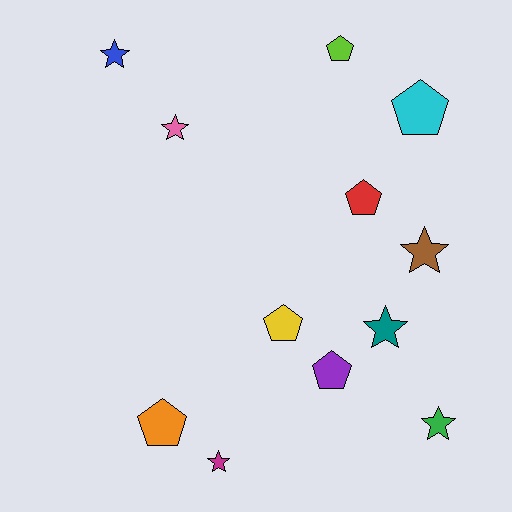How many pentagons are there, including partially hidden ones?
There are 6 pentagons.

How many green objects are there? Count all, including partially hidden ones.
There is 1 green object.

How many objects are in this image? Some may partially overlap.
There are 12 objects.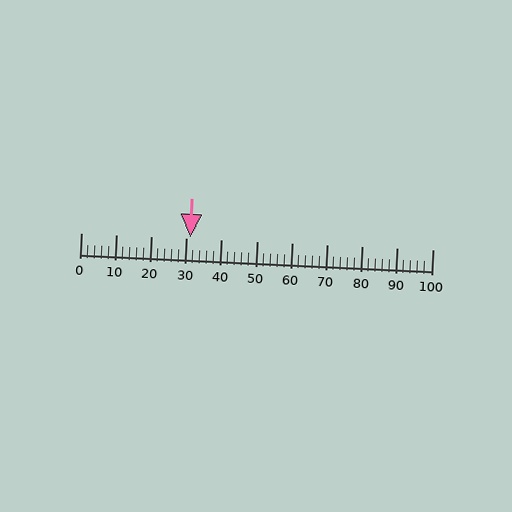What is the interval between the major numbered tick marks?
The major tick marks are spaced 10 units apart.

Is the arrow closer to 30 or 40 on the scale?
The arrow is closer to 30.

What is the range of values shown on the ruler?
The ruler shows values from 0 to 100.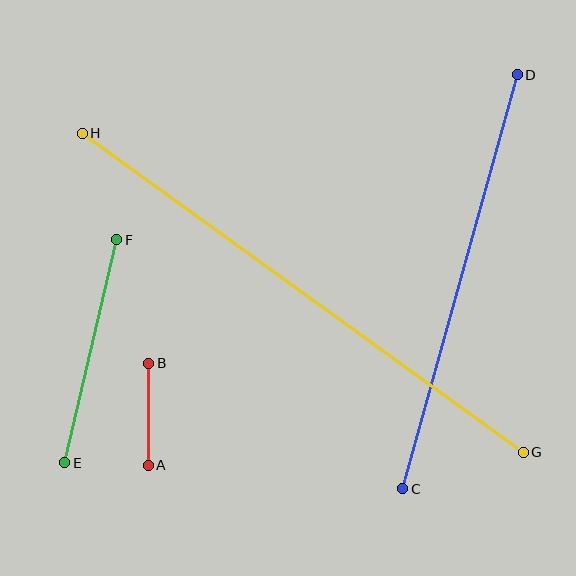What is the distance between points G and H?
The distance is approximately 544 pixels.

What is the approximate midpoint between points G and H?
The midpoint is at approximately (303, 293) pixels.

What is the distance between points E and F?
The distance is approximately 229 pixels.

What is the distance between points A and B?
The distance is approximately 102 pixels.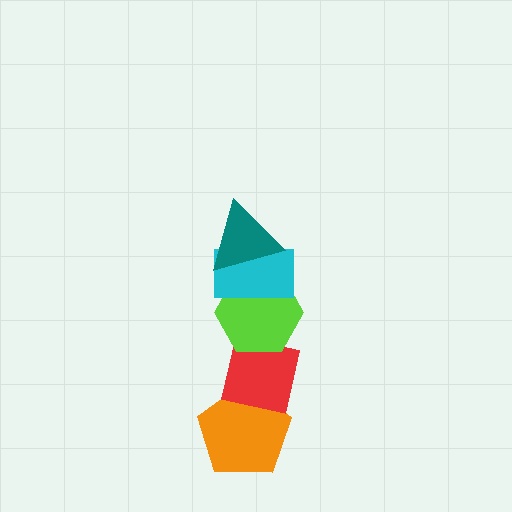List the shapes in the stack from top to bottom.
From top to bottom: the teal triangle, the cyan rectangle, the lime hexagon, the red square, the orange pentagon.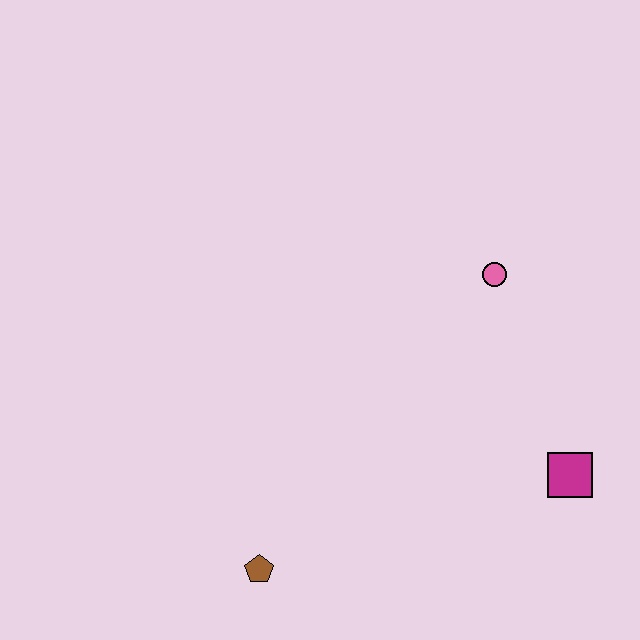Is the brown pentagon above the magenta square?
No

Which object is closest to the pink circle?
The magenta square is closest to the pink circle.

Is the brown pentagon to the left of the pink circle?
Yes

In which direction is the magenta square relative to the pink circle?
The magenta square is below the pink circle.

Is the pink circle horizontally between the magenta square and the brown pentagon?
Yes